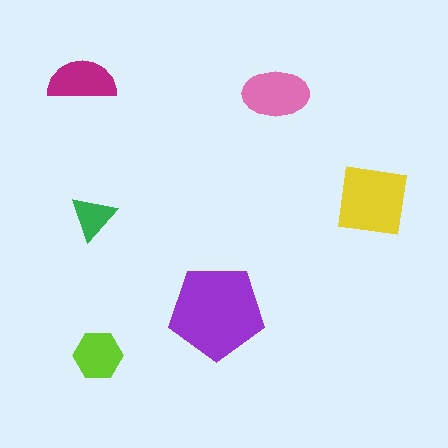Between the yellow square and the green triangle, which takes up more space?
The yellow square.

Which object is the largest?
The purple pentagon.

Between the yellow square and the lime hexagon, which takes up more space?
The yellow square.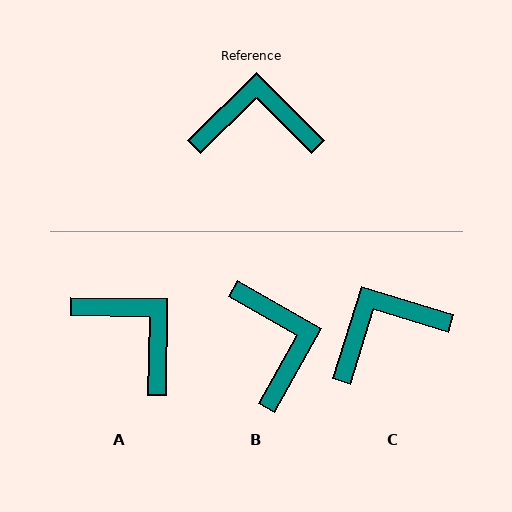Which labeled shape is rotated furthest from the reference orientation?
B, about 74 degrees away.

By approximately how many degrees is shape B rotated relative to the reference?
Approximately 74 degrees clockwise.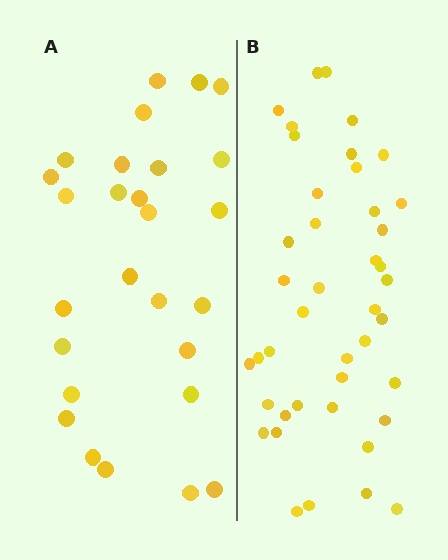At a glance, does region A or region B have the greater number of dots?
Region B (the right region) has more dots.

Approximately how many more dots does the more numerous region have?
Region B has approximately 15 more dots than region A.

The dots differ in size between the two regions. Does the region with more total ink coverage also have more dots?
No. Region A has more total ink coverage because its dots are larger, but region B actually contains more individual dots. Total area can be misleading — the number of items is what matters here.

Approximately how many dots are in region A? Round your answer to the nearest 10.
About 30 dots. (The exact count is 27, which rounds to 30.)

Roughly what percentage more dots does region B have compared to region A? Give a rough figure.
About 55% more.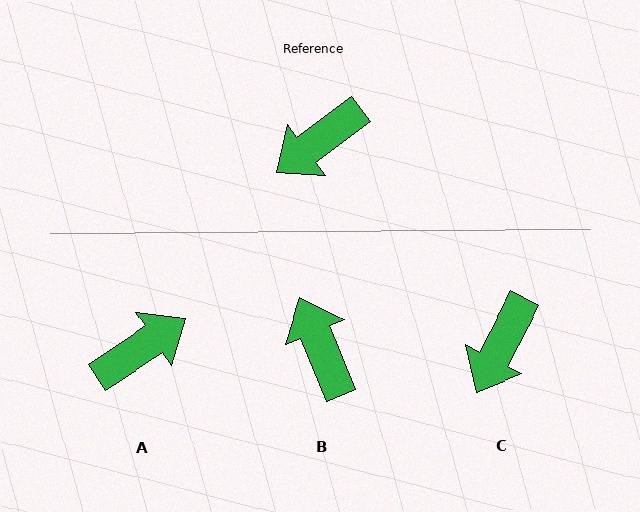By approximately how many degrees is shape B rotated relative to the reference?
Approximately 104 degrees clockwise.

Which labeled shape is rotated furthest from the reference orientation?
A, about 176 degrees away.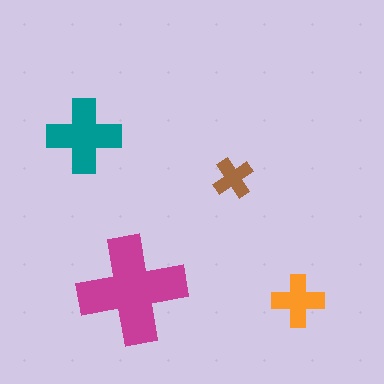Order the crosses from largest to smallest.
the magenta one, the teal one, the orange one, the brown one.